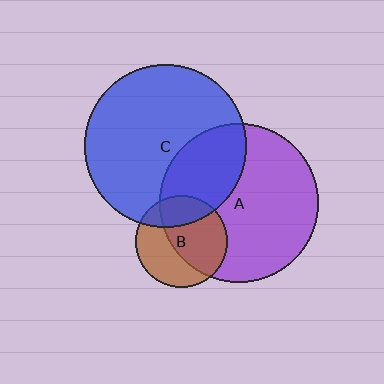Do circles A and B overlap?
Yes.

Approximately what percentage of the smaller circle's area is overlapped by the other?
Approximately 60%.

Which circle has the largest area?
Circle C (blue).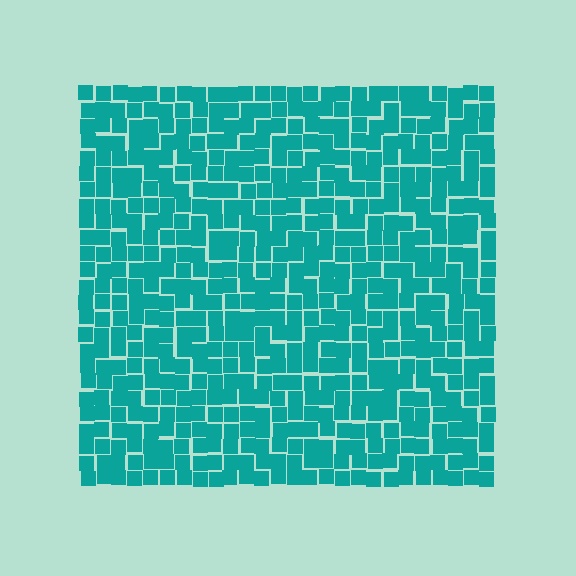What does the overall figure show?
The overall figure shows a square.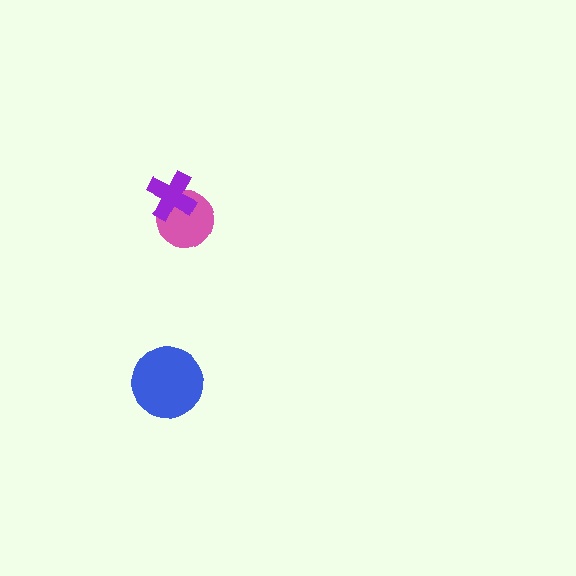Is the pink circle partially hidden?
Yes, it is partially covered by another shape.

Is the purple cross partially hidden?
No, no other shape covers it.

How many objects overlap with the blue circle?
0 objects overlap with the blue circle.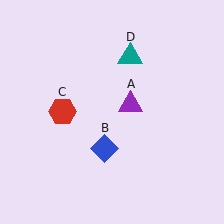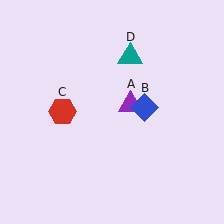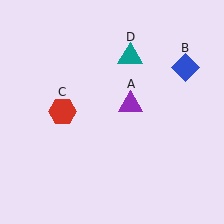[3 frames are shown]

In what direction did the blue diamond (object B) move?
The blue diamond (object B) moved up and to the right.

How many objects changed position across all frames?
1 object changed position: blue diamond (object B).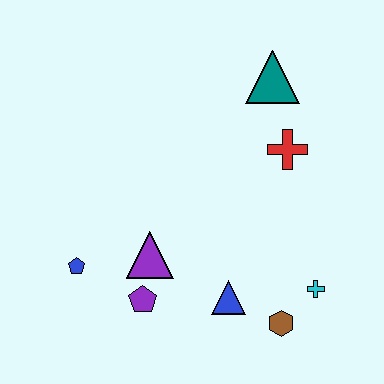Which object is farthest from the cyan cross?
The blue pentagon is farthest from the cyan cross.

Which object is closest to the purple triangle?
The purple pentagon is closest to the purple triangle.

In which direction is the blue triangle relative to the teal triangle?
The blue triangle is below the teal triangle.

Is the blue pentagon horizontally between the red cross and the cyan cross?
No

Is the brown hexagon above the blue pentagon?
No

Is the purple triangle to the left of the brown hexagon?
Yes